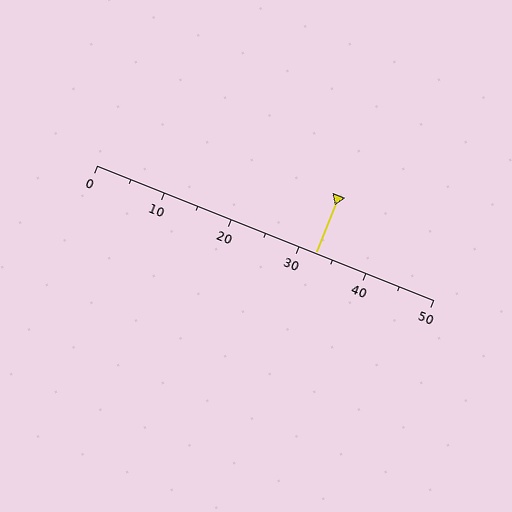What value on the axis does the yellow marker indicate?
The marker indicates approximately 32.5.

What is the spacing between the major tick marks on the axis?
The major ticks are spaced 10 apart.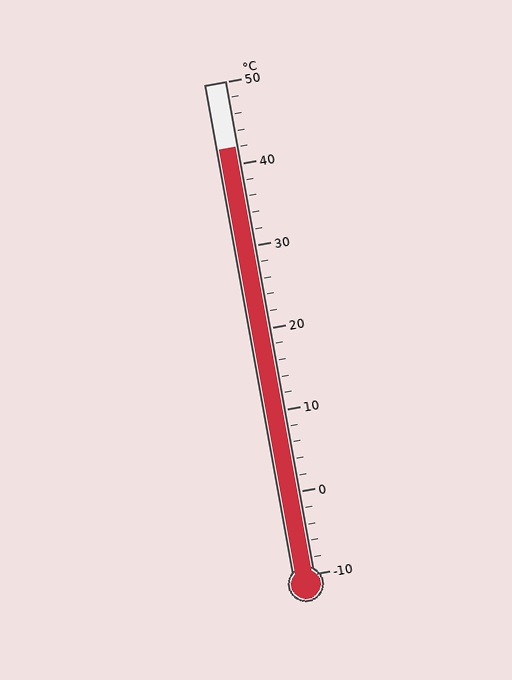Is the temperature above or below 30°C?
The temperature is above 30°C.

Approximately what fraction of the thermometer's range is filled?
The thermometer is filled to approximately 85% of its range.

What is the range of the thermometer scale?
The thermometer scale ranges from -10°C to 50°C.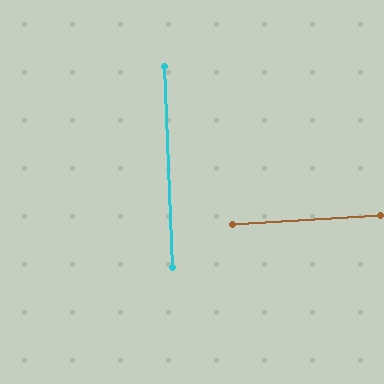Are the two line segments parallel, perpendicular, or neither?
Perpendicular — they meet at approximately 89°.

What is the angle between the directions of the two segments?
Approximately 89 degrees.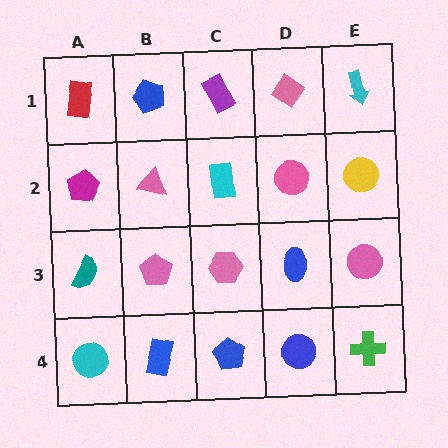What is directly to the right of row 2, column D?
A yellow circle.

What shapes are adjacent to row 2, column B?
A blue pentagon (row 1, column B), a pink pentagon (row 3, column B), a magenta pentagon (row 2, column A), a cyan rectangle (row 2, column C).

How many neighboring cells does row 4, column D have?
3.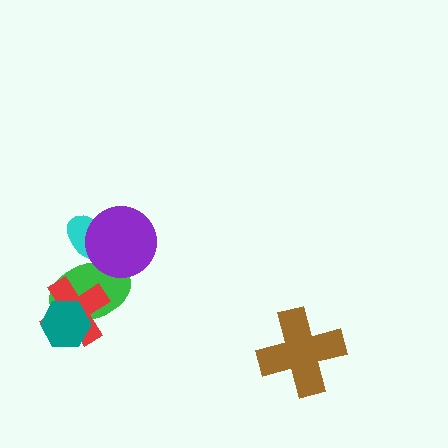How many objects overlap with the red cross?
2 objects overlap with the red cross.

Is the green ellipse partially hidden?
Yes, it is partially covered by another shape.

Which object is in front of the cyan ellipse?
The purple circle is in front of the cyan ellipse.